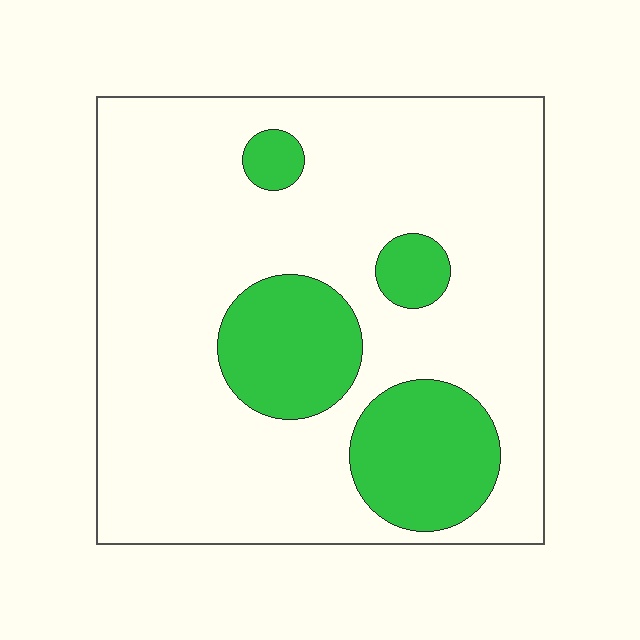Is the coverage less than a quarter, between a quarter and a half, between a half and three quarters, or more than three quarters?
Less than a quarter.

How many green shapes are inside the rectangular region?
4.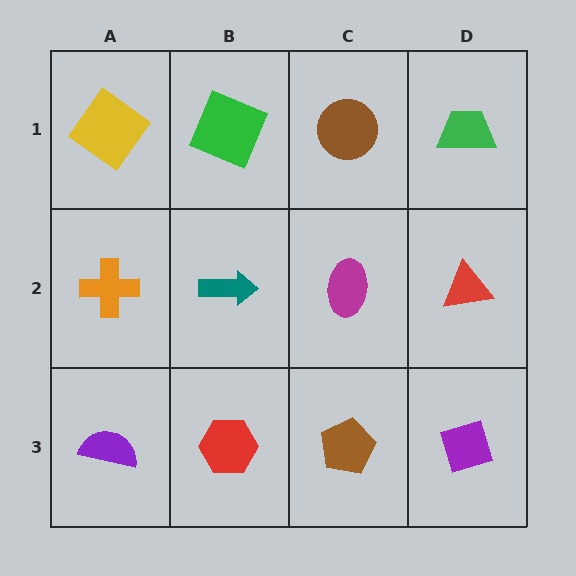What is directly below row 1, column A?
An orange cross.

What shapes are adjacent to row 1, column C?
A magenta ellipse (row 2, column C), a green square (row 1, column B), a green trapezoid (row 1, column D).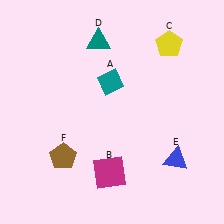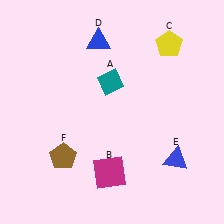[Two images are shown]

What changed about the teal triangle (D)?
In Image 1, D is teal. In Image 2, it changed to blue.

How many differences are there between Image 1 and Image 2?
There is 1 difference between the two images.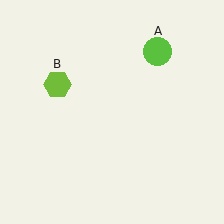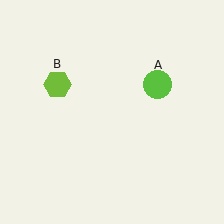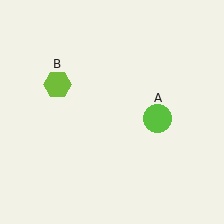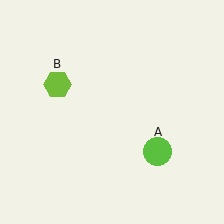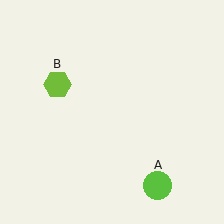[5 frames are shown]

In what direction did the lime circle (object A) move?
The lime circle (object A) moved down.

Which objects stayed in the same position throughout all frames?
Lime hexagon (object B) remained stationary.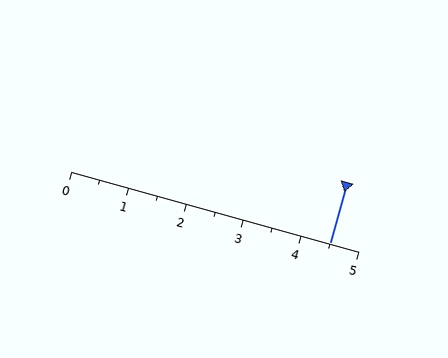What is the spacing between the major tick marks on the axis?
The major ticks are spaced 1 apart.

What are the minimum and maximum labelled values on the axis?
The axis runs from 0 to 5.